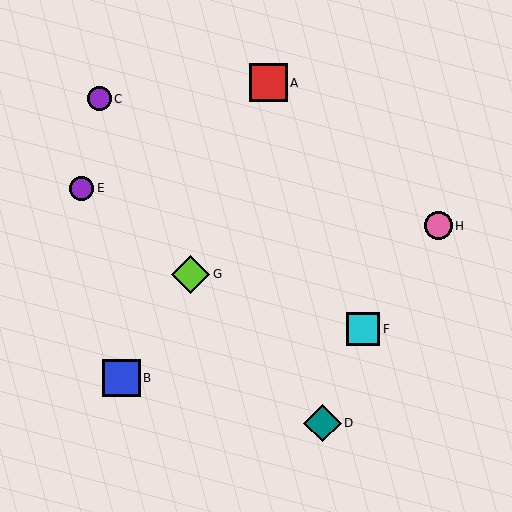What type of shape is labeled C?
Shape C is a purple circle.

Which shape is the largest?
The lime diamond (labeled G) is the largest.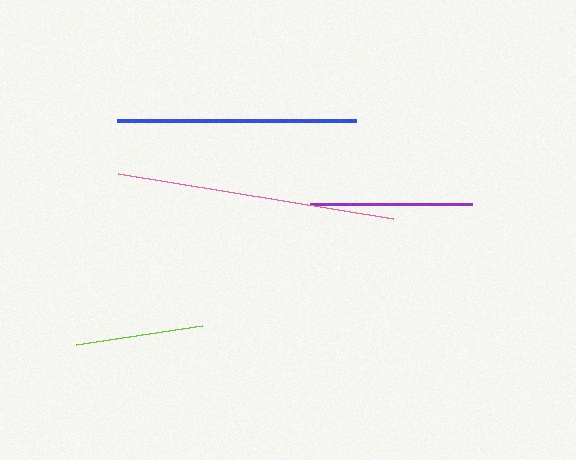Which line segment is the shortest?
The lime line is the shortest at approximately 128 pixels.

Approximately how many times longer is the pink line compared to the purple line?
The pink line is approximately 1.7 times the length of the purple line.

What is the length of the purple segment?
The purple segment is approximately 162 pixels long.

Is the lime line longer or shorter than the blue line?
The blue line is longer than the lime line.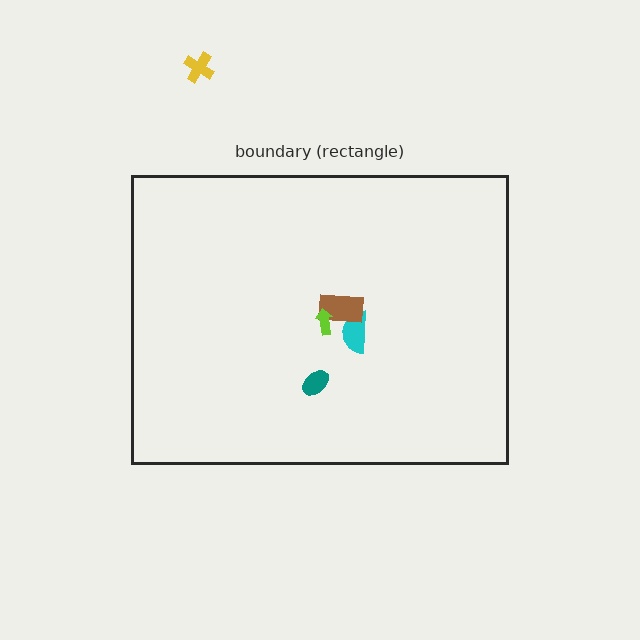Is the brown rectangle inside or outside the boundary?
Inside.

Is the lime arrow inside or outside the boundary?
Inside.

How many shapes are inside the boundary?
4 inside, 1 outside.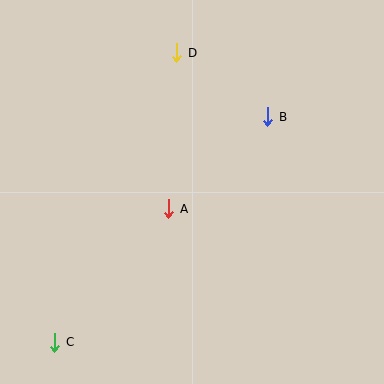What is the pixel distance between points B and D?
The distance between B and D is 111 pixels.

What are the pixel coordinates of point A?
Point A is at (169, 209).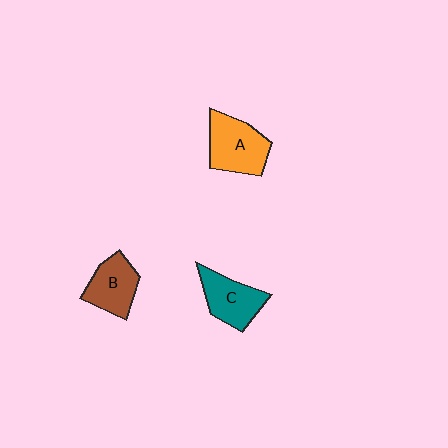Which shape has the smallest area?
Shape B (brown).